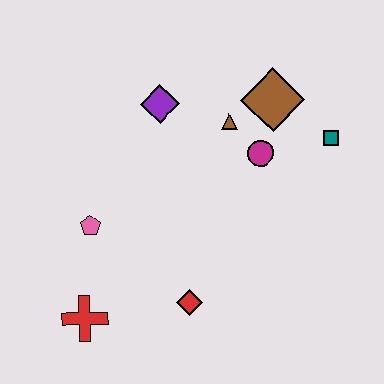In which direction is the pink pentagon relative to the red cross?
The pink pentagon is above the red cross.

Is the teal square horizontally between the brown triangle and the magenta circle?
No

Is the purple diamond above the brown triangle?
Yes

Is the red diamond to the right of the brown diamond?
No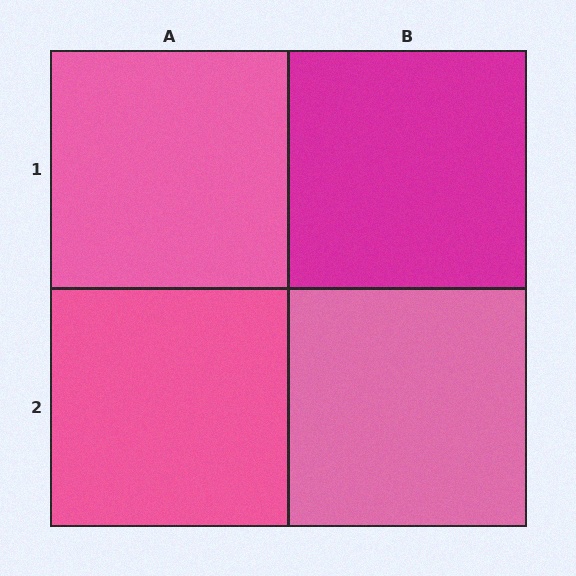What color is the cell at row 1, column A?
Pink.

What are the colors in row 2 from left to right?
Pink, pink.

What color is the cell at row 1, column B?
Magenta.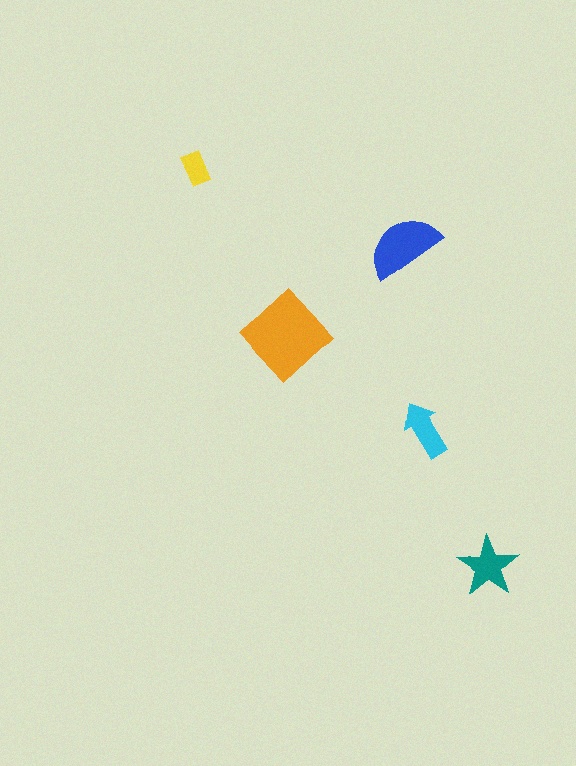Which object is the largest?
The orange diamond.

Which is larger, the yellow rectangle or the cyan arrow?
The cyan arrow.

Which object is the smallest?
The yellow rectangle.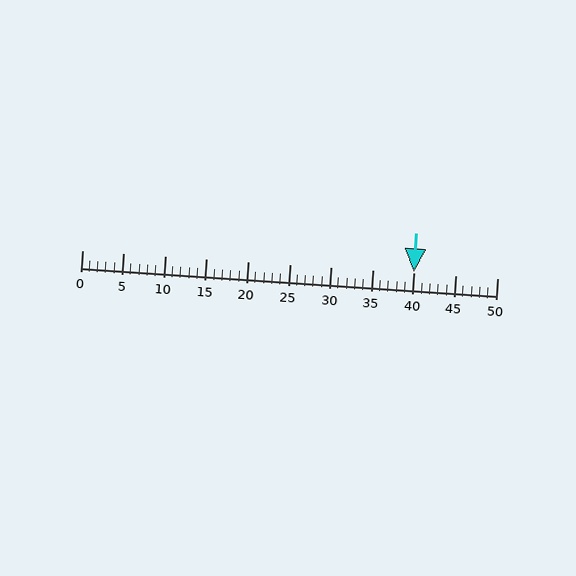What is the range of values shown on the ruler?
The ruler shows values from 0 to 50.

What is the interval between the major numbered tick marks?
The major tick marks are spaced 5 units apart.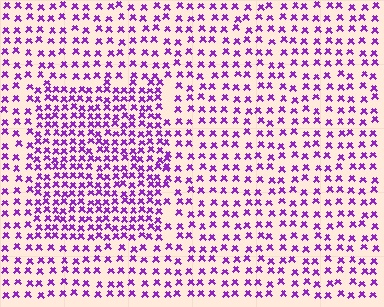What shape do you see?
I see a rectangle.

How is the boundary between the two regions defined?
The boundary is defined by a change in element density (approximately 1.8x ratio). All elements are the same color, size, and shape.